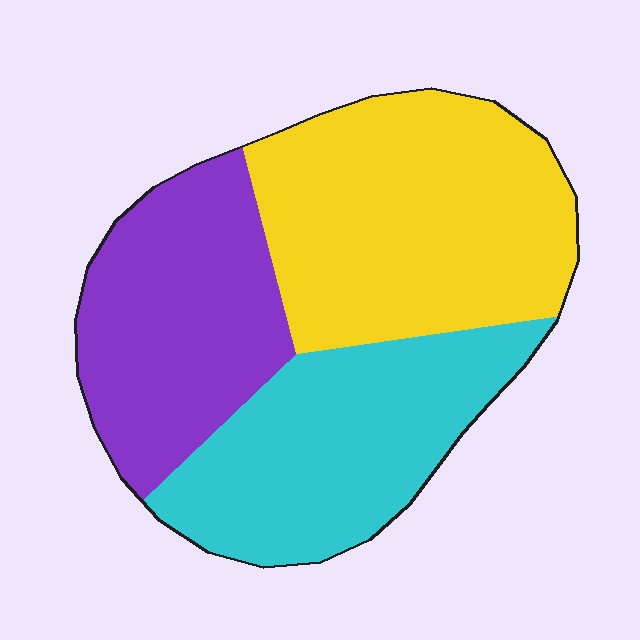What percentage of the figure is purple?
Purple covers 29% of the figure.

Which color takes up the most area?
Yellow, at roughly 40%.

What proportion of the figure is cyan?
Cyan covers about 30% of the figure.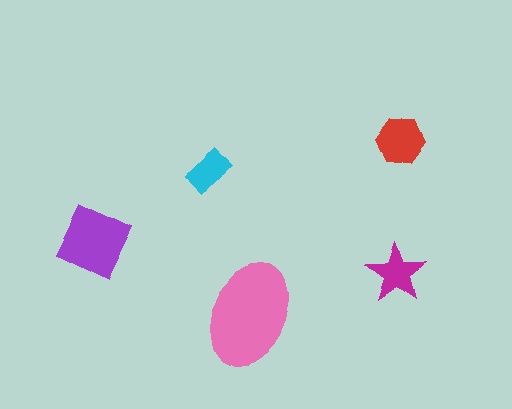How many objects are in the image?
There are 5 objects in the image.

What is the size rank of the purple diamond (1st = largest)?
2nd.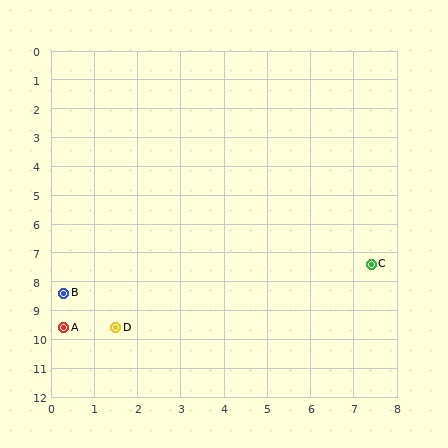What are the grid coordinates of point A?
Point A is at approximately (0.3, 9.6).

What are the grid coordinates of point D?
Point D is at approximately (1.5, 9.6).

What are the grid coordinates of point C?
Point C is at approximately (7.4, 7.4).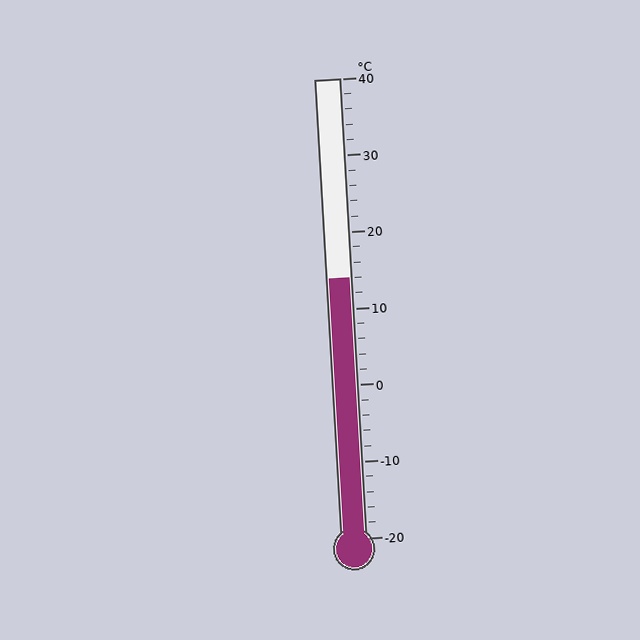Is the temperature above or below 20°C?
The temperature is below 20°C.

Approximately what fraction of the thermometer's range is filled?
The thermometer is filled to approximately 55% of its range.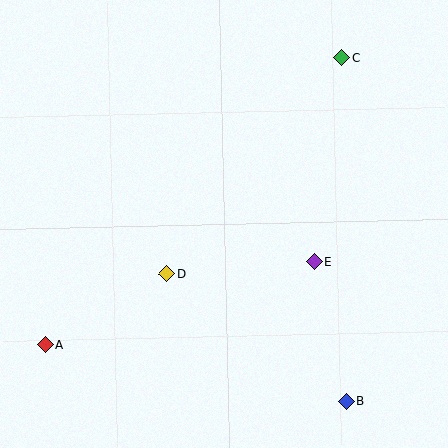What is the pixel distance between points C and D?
The distance between C and D is 278 pixels.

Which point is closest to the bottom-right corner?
Point B is closest to the bottom-right corner.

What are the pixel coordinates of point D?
Point D is at (167, 274).